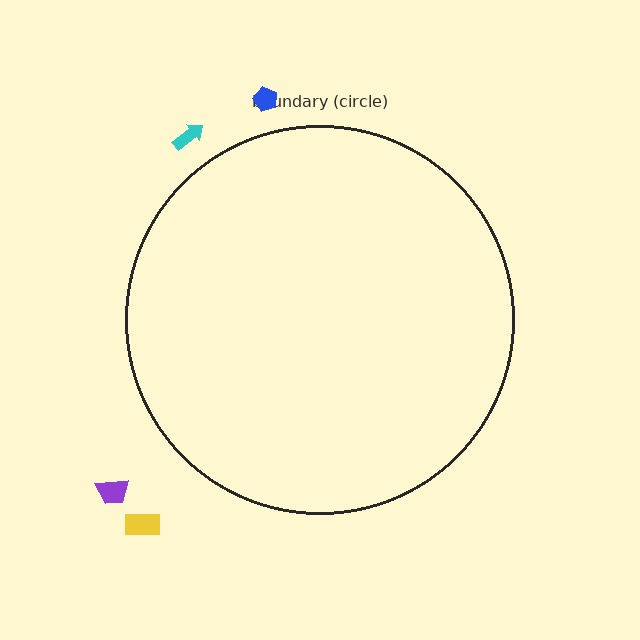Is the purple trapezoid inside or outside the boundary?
Outside.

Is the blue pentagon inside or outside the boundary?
Outside.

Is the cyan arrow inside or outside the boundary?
Outside.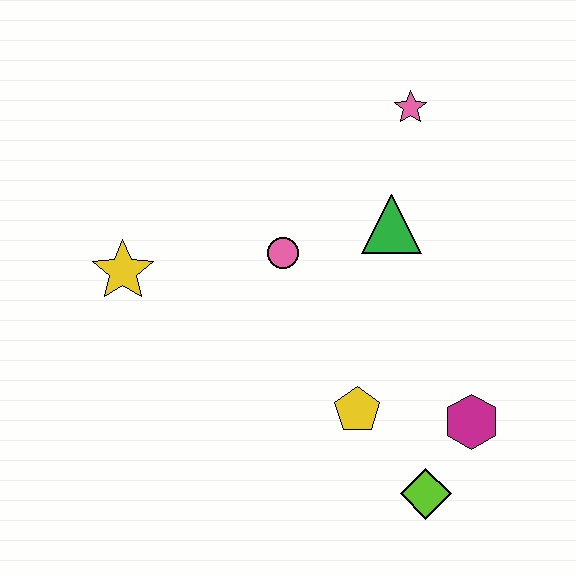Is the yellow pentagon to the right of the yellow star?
Yes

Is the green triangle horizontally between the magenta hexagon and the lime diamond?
No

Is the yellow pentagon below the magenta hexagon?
No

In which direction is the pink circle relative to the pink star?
The pink circle is below the pink star.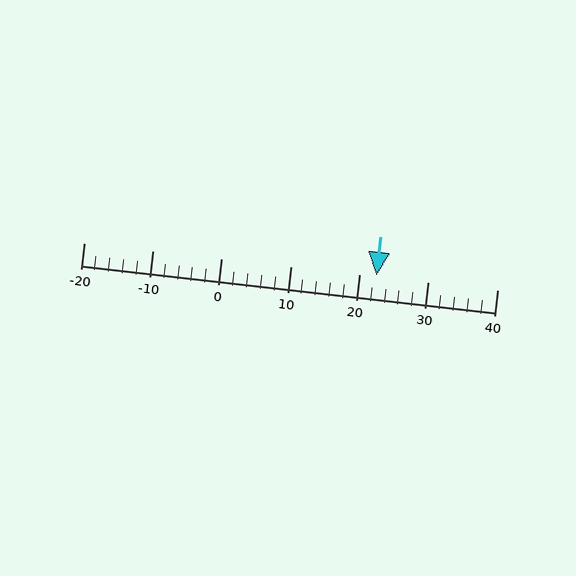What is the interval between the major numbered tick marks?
The major tick marks are spaced 10 units apart.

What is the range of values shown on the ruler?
The ruler shows values from -20 to 40.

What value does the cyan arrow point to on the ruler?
The cyan arrow points to approximately 22.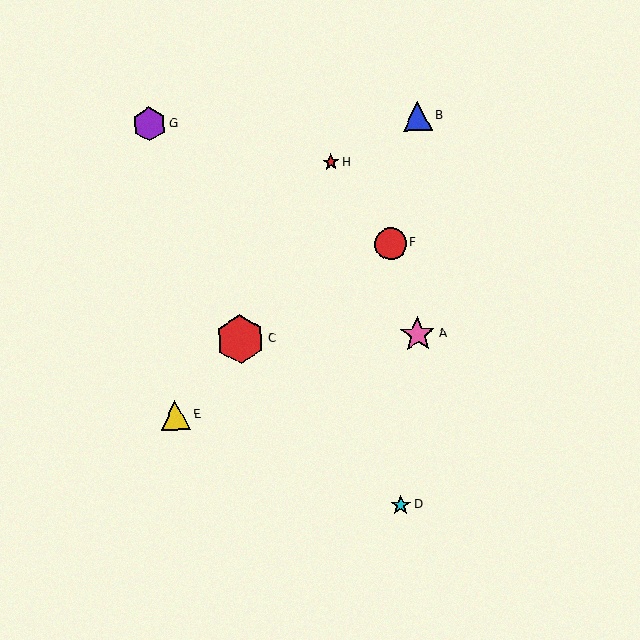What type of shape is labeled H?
Shape H is a red star.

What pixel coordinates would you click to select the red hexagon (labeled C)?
Click at (240, 339) to select the red hexagon C.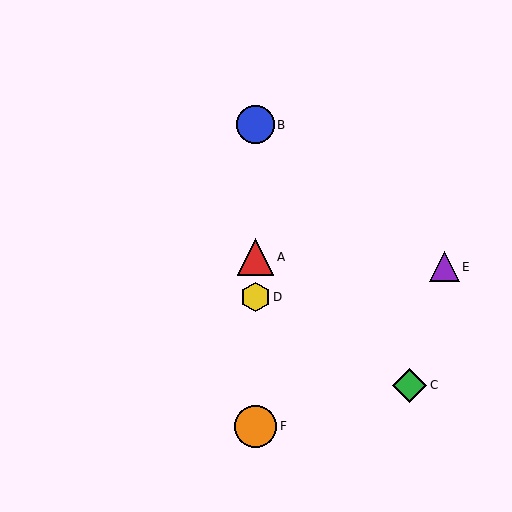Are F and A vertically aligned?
Yes, both are at x≈255.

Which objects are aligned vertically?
Objects A, B, D, F are aligned vertically.